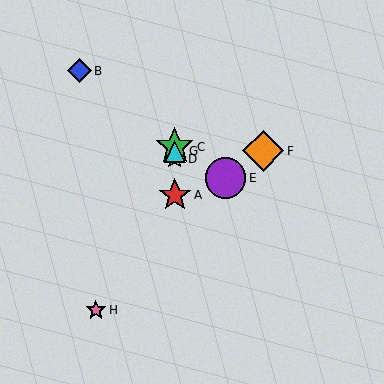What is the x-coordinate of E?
Object E is at x≈226.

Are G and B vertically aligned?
No, G is at x≈175 and B is at x≈79.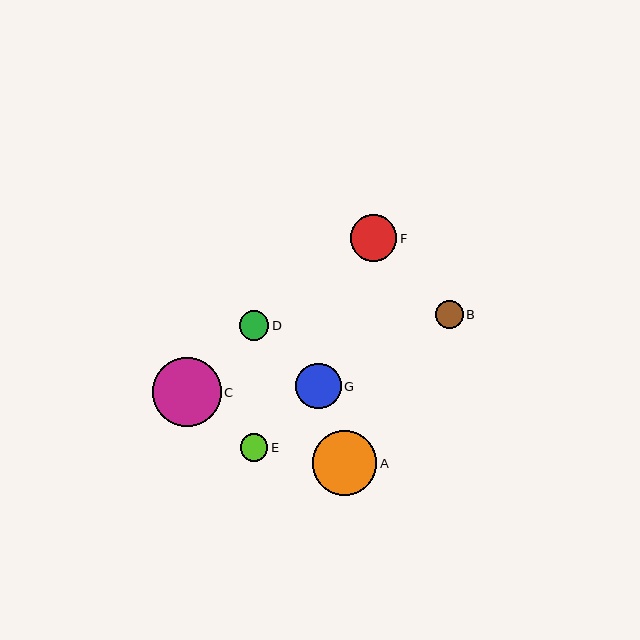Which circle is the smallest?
Circle B is the smallest with a size of approximately 27 pixels.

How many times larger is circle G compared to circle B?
Circle G is approximately 1.7 times the size of circle B.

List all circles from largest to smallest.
From largest to smallest: C, A, F, G, D, E, B.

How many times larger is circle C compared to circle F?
Circle C is approximately 1.5 times the size of circle F.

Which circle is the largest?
Circle C is the largest with a size of approximately 69 pixels.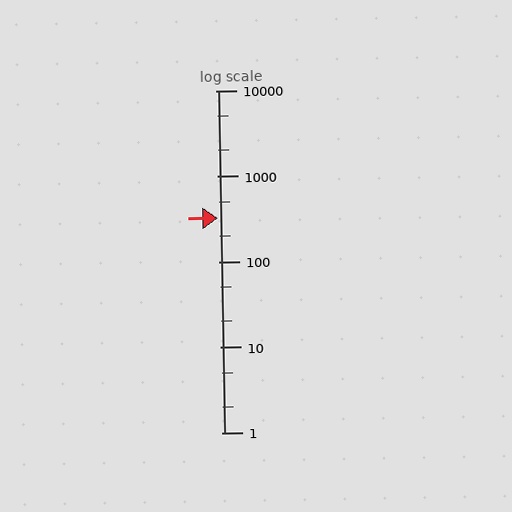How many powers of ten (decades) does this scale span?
The scale spans 4 decades, from 1 to 10000.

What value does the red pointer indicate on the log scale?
The pointer indicates approximately 320.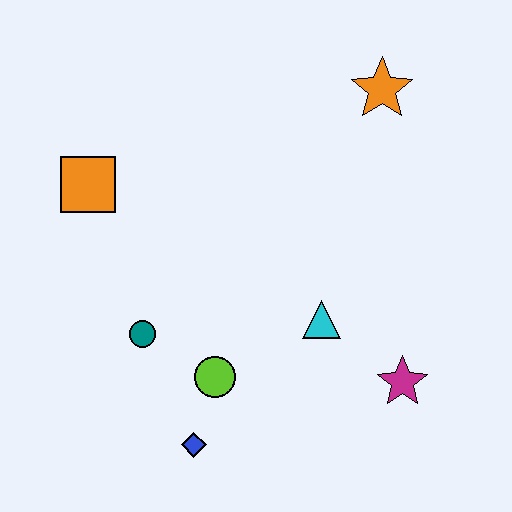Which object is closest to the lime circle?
The blue diamond is closest to the lime circle.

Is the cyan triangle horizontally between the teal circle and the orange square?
No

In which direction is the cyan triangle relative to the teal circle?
The cyan triangle is to the right of the teal circle.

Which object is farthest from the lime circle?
The orange star is farthest from the lime circle.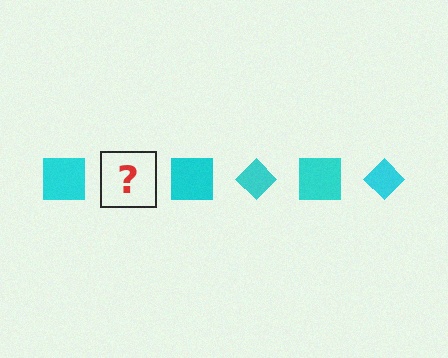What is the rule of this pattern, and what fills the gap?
The rule is that the pattern cycles through square, diamond shapes in cyan. The gap should be filled with a cyan diamond.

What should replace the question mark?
The question mark should be replaced with a cyan diamond.